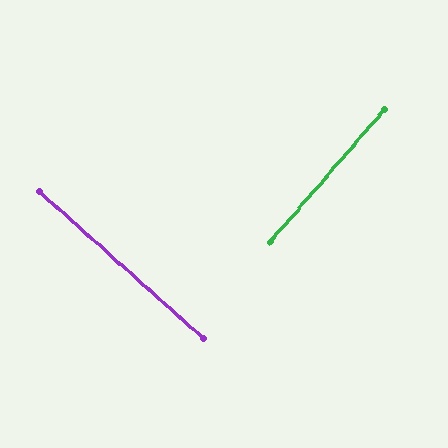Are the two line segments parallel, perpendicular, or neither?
Perpendicular — they meet at approximately 89°.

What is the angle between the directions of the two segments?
Approximately 89 degrees.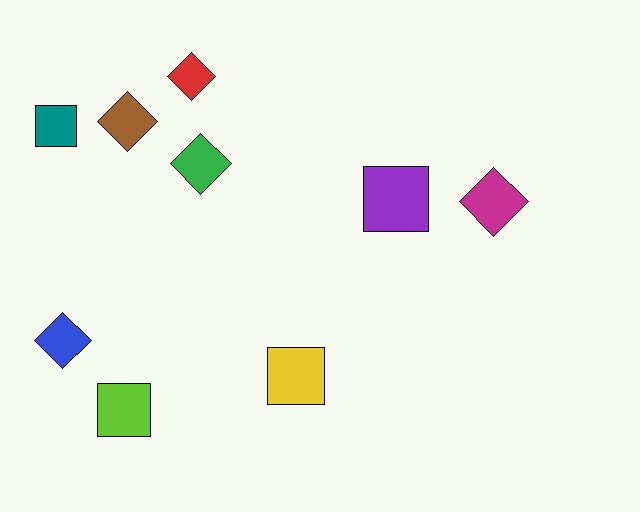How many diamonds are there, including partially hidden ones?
There are 5 diamonds.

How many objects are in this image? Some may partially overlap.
There are 9 objects.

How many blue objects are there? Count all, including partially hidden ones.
There is 1 blue object.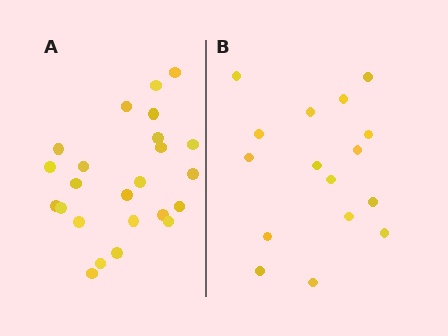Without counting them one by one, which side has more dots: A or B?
Region A (the left region) has more dots.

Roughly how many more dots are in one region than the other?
Region A has roughly 8 or so more dots than region B.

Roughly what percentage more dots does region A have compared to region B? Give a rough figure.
About 50% more.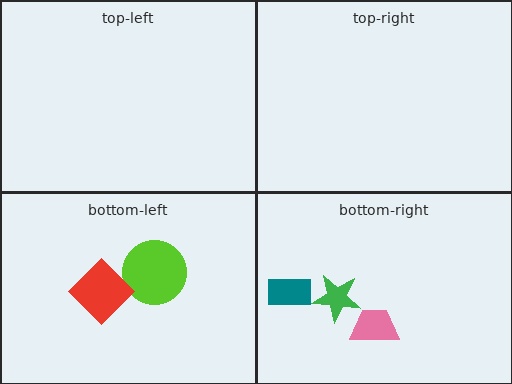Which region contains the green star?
The bottom-right region.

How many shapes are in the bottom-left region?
2.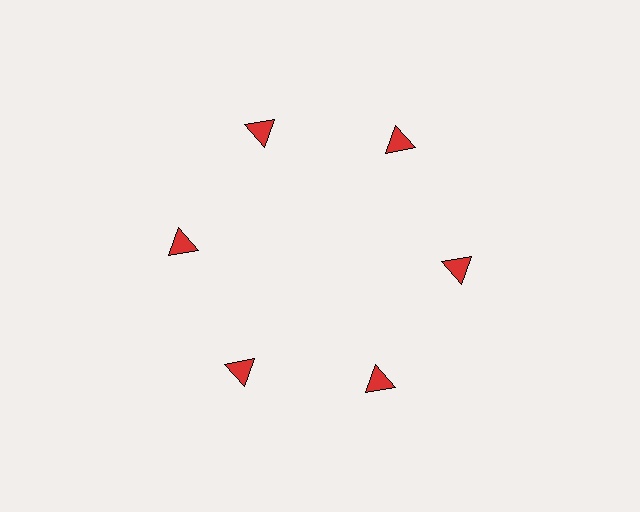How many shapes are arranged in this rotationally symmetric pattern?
There are 6 shapes, arranged in 6 groups of 1.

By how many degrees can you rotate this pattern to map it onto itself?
The pattern maps onto itself every 60 degrees of rotation.